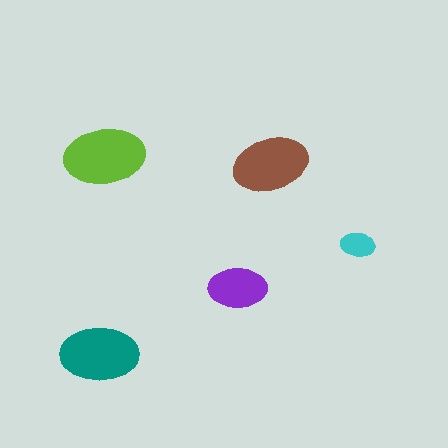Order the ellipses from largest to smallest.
the lime one, the teal one, the brown one, the purple one, the cyan one.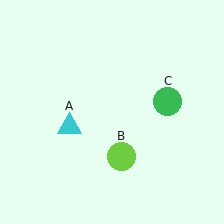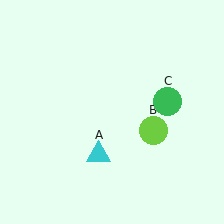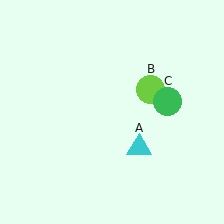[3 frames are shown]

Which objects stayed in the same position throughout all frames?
Green circle (object C) remained stationary.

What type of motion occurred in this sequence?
The cyan triangle (object A), lime circle (object B) rotated counterclockwise around the center of the scene.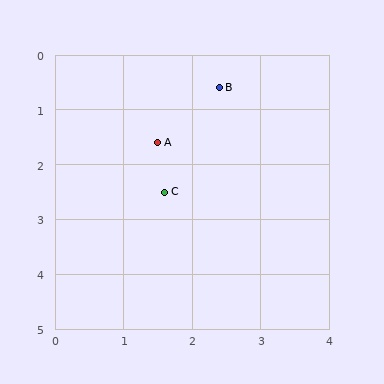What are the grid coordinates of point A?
Point A is at approximately (1.5, 1.6).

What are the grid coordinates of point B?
Point B is at approximately (2.4, 0.6).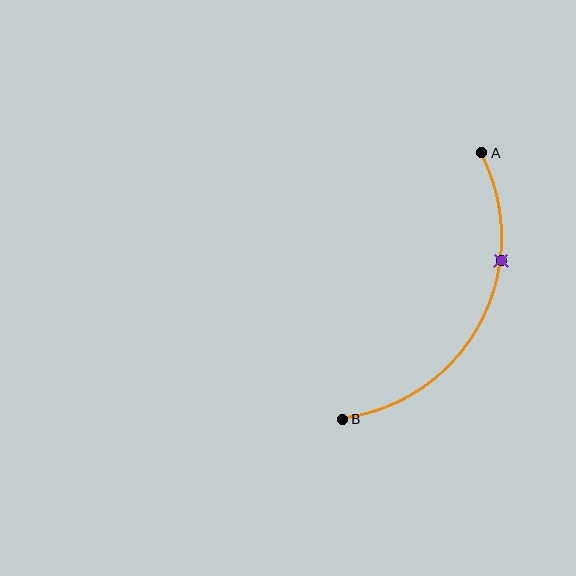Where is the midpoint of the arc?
The arc midpoint is the point on the curve farthest from the straight line joining A and B. It sits to the right of that line.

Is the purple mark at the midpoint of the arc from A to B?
No. The purple mark lies on the arc but is closer to endpoint A. The arc midpoint would be at the point on the curve equidistant along the arc from both A and B.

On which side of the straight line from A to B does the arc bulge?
The arc bulges to the right of the straight line connecting A and B.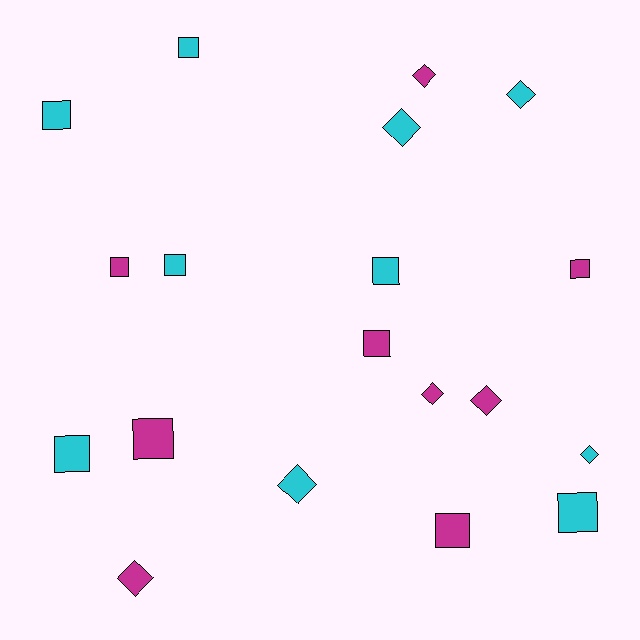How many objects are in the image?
There are 19 objects.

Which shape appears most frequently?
Square, with 11 objects.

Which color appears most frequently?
Cyan, with 10 objects.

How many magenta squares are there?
There are 5 magenta squares.